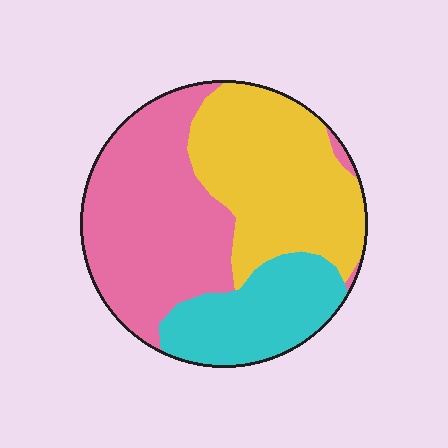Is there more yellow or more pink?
Pink.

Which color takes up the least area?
Cyan, at roughly 20%.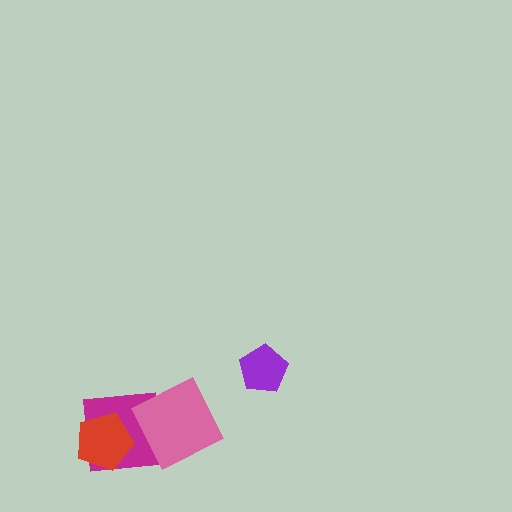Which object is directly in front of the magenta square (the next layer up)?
The pink diamond is directly in front of the magenta square.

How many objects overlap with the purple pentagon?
0 objects overlap with the purple pentagon.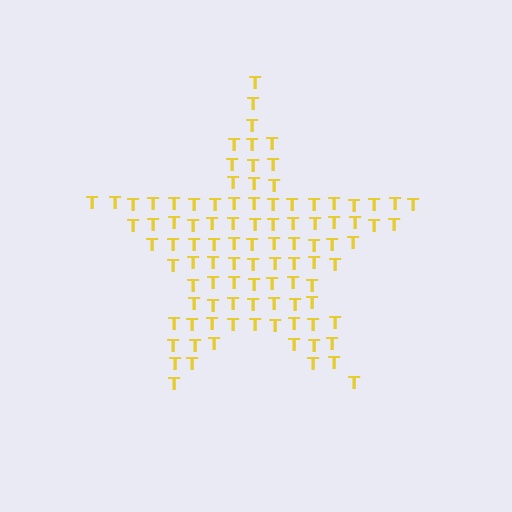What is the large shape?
The large shape is a star.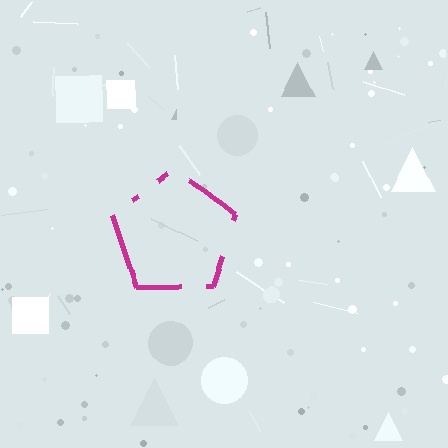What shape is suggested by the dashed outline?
The dashed outline suggests a pentagon.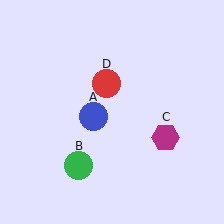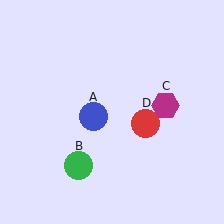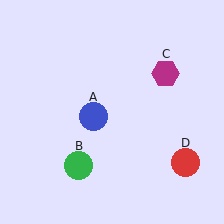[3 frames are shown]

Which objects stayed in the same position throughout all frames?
Blue circle (object A) and green circle (object B) remained stationary.